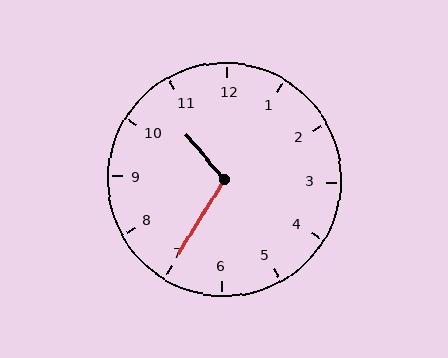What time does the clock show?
10:35.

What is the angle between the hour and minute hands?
Approximately 108 degrees.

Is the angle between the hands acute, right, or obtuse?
It is obtuse.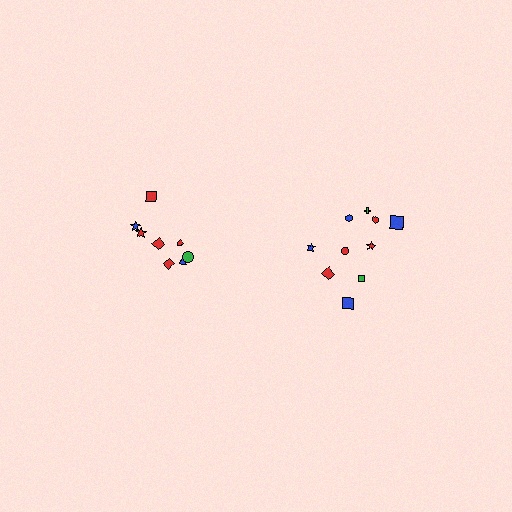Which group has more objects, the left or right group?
The right group.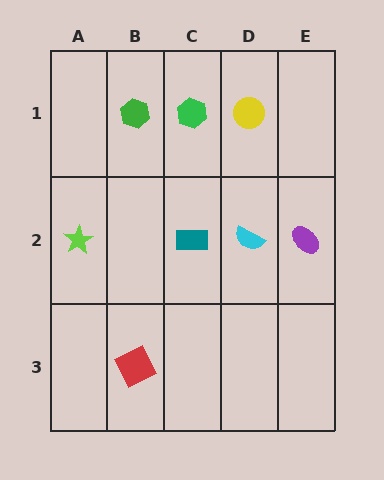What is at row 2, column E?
A purple ellipse.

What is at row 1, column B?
A green hexagon.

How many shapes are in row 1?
3 shapes.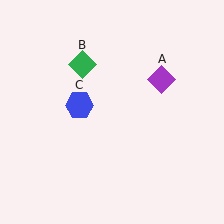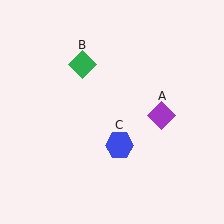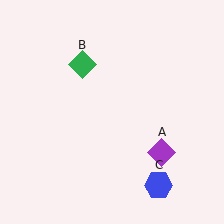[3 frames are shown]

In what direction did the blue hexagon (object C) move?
The blue hexagon (object C) moved down and to the right.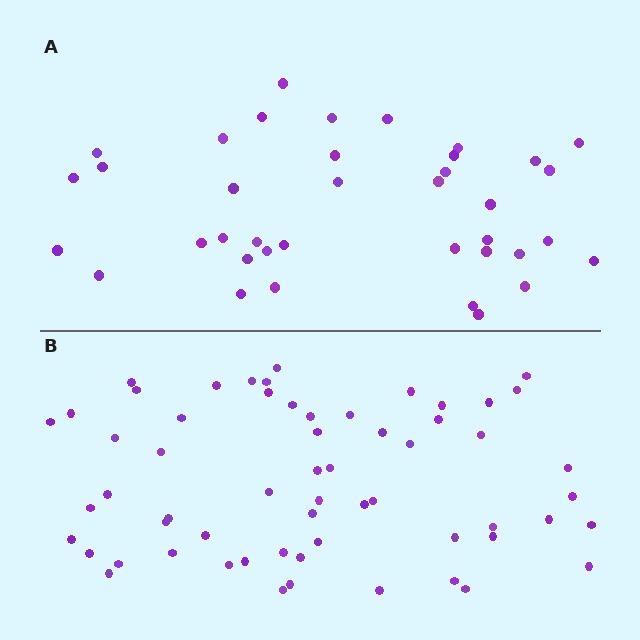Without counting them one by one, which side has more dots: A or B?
Region B (the bottom region) has more dots.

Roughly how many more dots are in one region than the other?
Region B has approximately 20 more dots than region A.